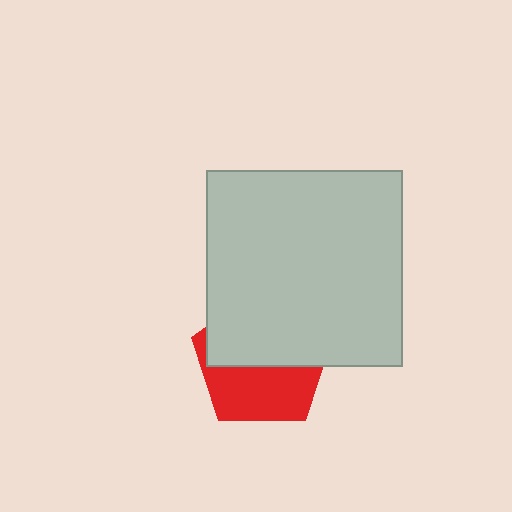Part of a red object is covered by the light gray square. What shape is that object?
It is a pentagon.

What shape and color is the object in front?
The object in front is a light gray square.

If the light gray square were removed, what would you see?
You would see the complete red pentagon.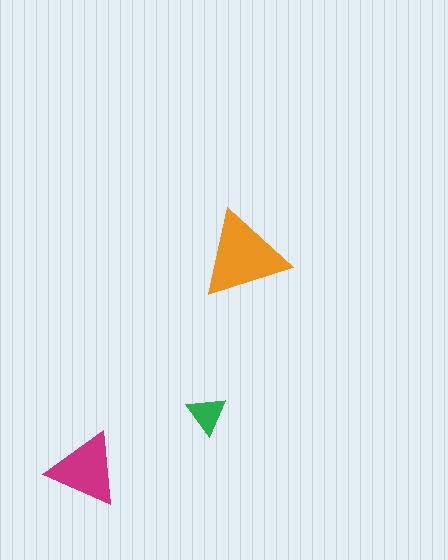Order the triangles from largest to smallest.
the orange one, the magenta one, the green one.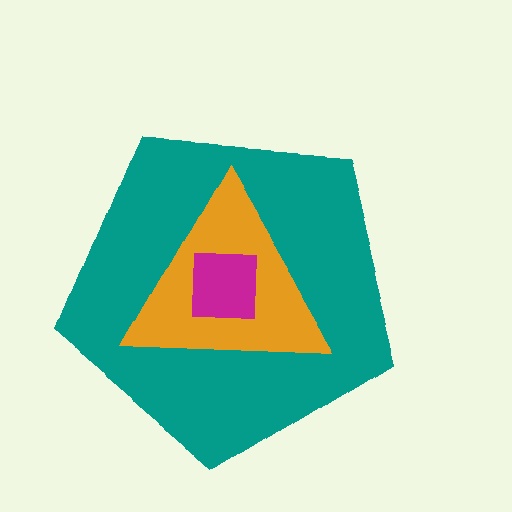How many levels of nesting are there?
3.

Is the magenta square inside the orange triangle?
Yes.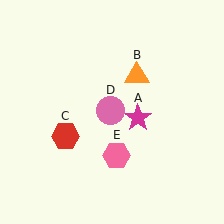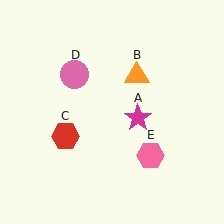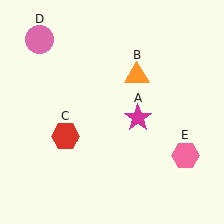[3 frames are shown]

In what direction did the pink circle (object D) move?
The pink circle (object D) moved up and to the left.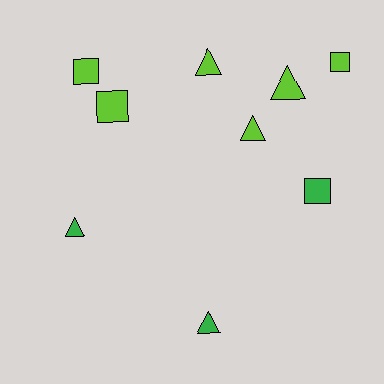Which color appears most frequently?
Lime, with 6 objects.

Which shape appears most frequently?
Triangle, with 5 objects.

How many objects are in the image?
There are 9 objects.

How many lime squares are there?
There are 3 lime squares.